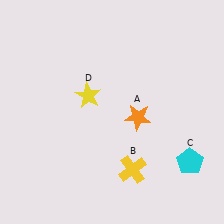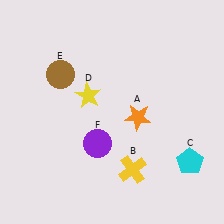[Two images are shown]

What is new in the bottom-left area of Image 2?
A purple circle (F) was added in the bottom-left area of Image 2.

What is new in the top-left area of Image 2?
A brown circle (E) was added in the top-left area of Image 2.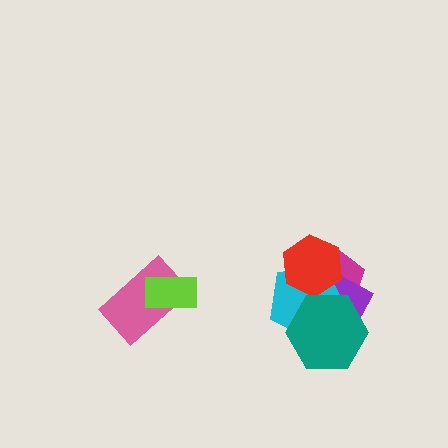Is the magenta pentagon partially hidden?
Yes, it is partially covered by another shape.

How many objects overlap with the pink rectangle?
1 object overlaps with the pink rectangle.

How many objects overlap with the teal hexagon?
3 objects overlap with the teal hexagon.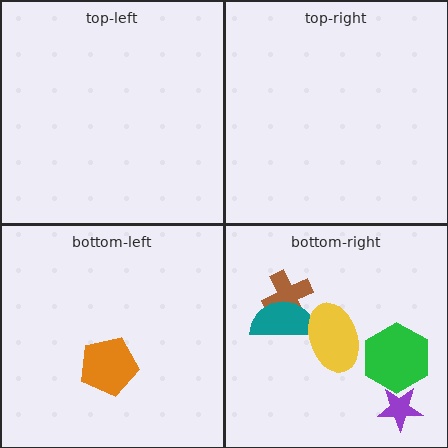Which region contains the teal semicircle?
The bottom-right region.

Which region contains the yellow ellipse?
The bottom-right region.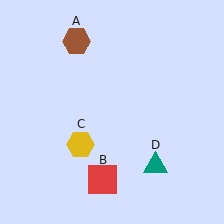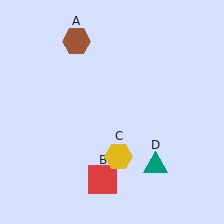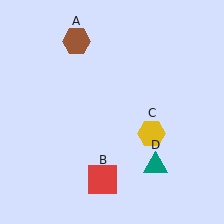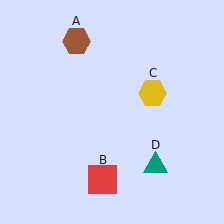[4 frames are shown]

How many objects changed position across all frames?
1 object changed position: yellow hexagon (object C).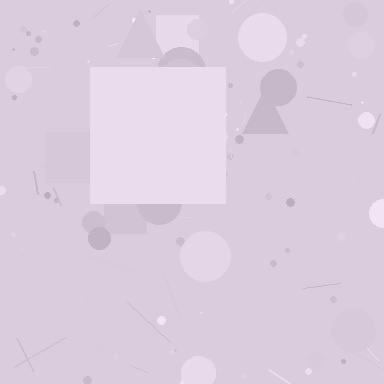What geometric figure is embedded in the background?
A square is embedded in the background.